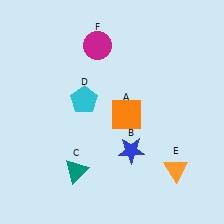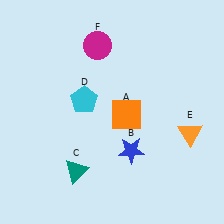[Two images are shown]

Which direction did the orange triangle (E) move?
The orange triangle (E) moved up.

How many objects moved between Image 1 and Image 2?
1 object moved between the two images.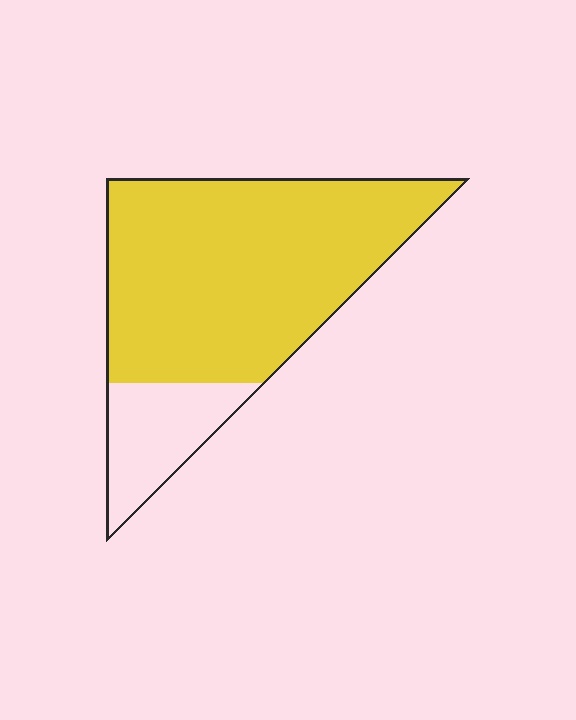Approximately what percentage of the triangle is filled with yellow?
Approximately 80%.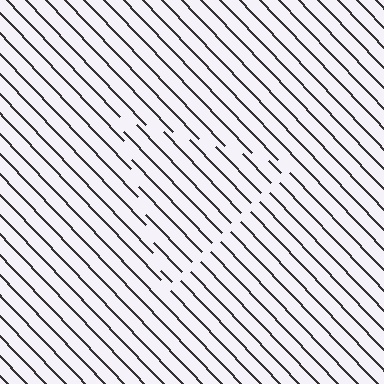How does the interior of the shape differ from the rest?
The interior of the shape contains the same grating, shifted by half a period — the contour is defined by the phase discontinuity where line-ends from the inner and outer gratings abut.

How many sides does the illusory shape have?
3 sides — the line-ends trace a triangle.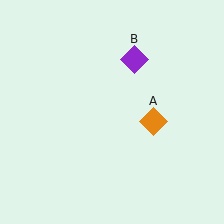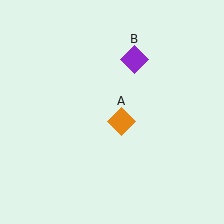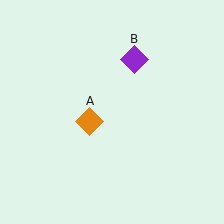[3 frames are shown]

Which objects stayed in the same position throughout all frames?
Purple diamond (object B) remained stationary.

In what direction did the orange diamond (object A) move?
The orange diamond (object A) moved left.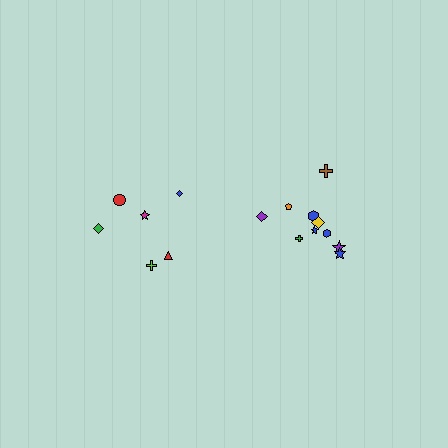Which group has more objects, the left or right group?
The right group.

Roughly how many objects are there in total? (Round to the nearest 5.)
Roughly 15 objects in total.